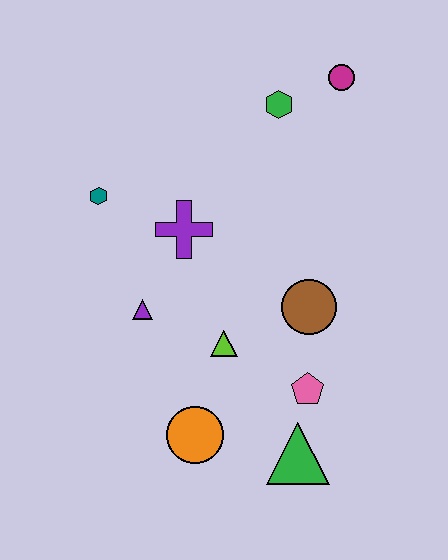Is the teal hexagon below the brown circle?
No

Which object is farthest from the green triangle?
The magenta circle is farthest from the green triangle.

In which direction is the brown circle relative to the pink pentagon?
The brown circle is above the pink pentagon.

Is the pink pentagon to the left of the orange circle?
No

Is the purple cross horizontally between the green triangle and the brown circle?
No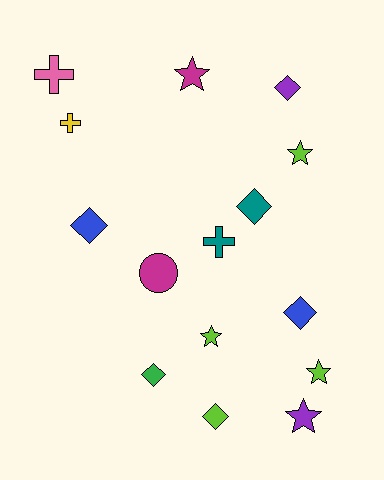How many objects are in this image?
There are 15 objects.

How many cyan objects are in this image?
There are no cyan objects.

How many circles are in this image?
There is 1 circle.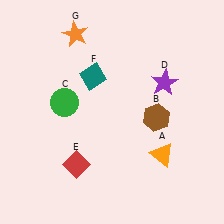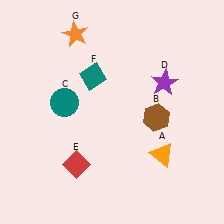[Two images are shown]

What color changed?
The circle (C) changed from green in Image 1 to teal in Image 2.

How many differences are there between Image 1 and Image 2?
There is 1 difference between the two images.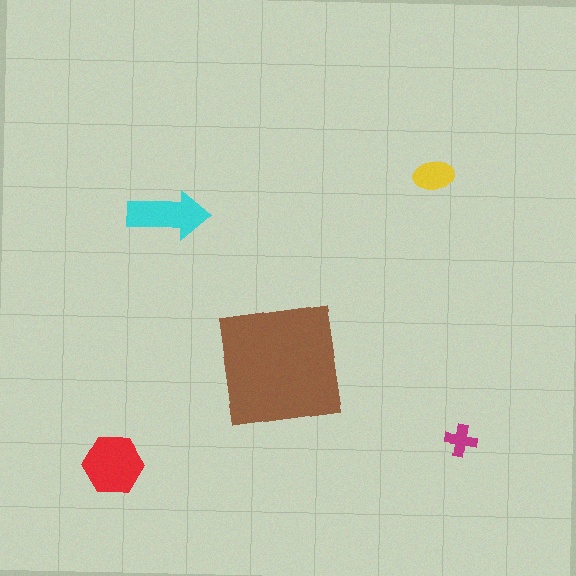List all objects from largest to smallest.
The brown square, the red hexagon, the cyan arrow, the yellow ellipse, the magenta cross.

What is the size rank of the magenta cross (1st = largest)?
5th.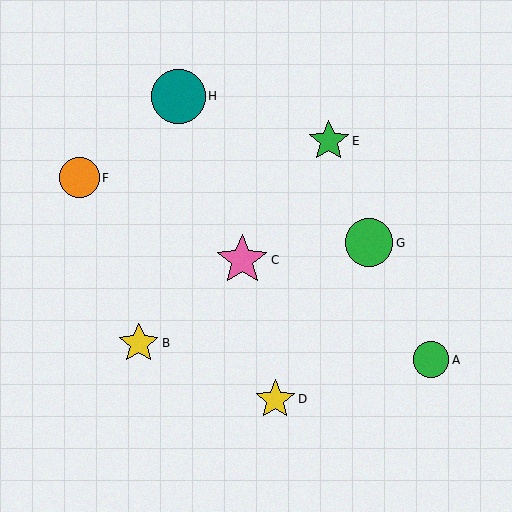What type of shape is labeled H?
Shape H is a teal circle.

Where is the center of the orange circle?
The center of the orange circle is at (80, 178).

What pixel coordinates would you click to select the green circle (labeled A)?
Click at (431, 360) to select the green circle A.